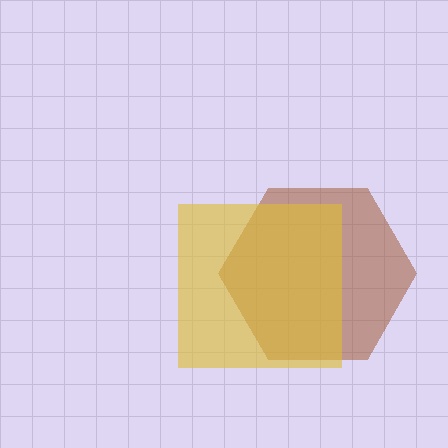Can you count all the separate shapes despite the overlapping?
Yes, there are 2 separate shapes.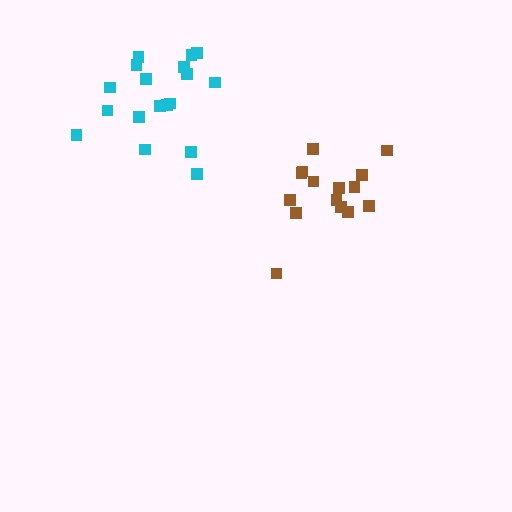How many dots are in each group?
Group 1: 18 dots, Group 2: 15 dots (33 total).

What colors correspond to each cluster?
The clusters are colored: cyan, brown.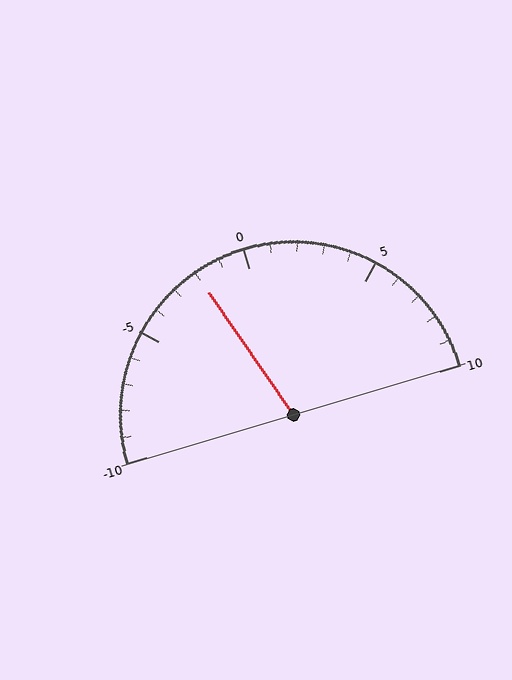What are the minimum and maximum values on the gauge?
The gauge ranges from -10 to 10.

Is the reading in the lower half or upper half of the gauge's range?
The reading is in the lower half of the range (-10 to 10).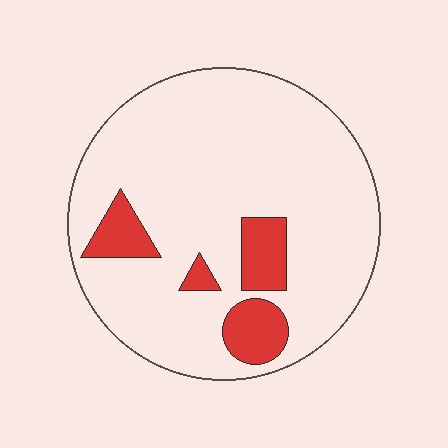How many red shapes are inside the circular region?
4.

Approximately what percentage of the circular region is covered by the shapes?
Approximately 15%.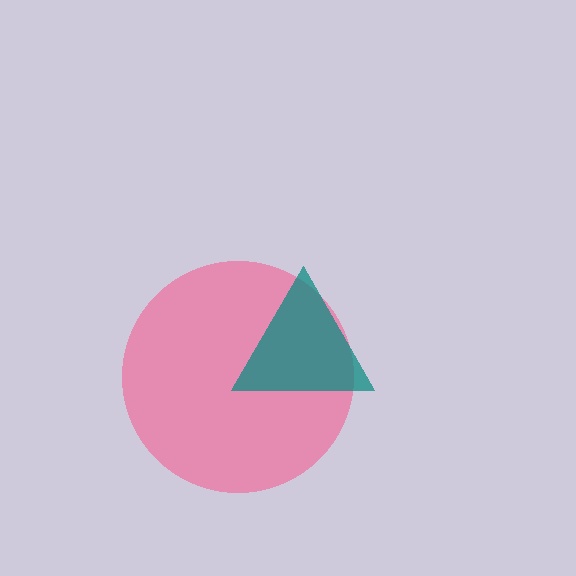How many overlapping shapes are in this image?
There are 2 overlapping shapes in the image.